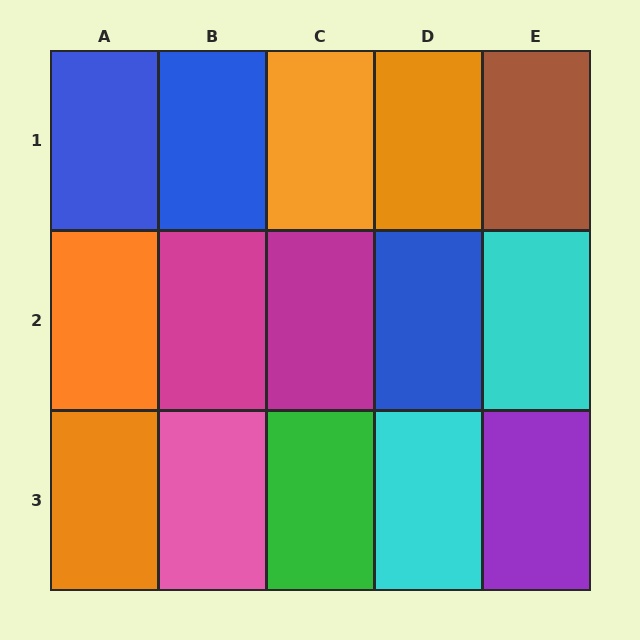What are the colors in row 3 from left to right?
Orange, pink, green, cyan, purple.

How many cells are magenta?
2 cells are magenta.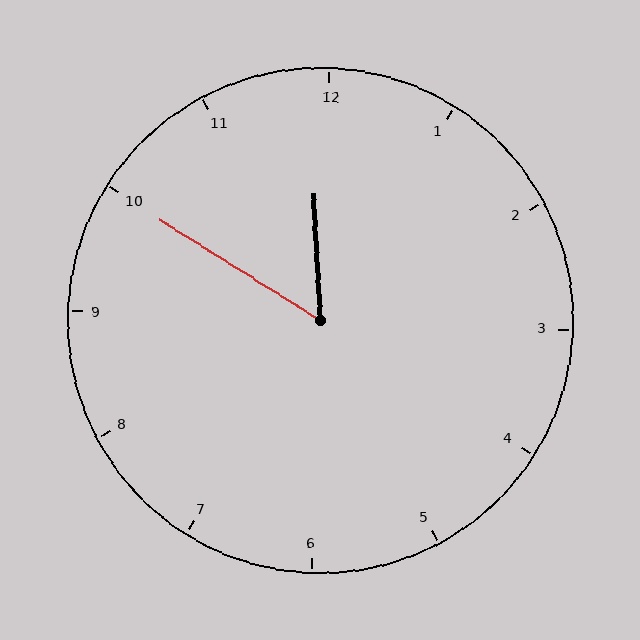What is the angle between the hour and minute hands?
Approximately 55 degrees.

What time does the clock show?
11:50.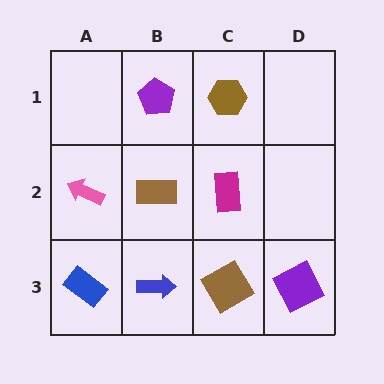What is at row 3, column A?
A blue rectangle.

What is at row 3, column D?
A purple square.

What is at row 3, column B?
A blue arrow.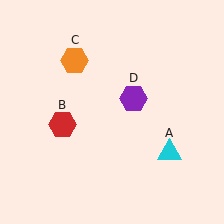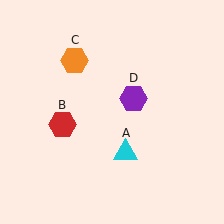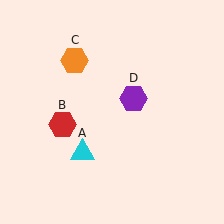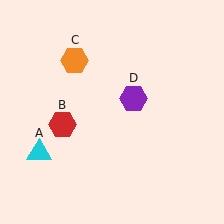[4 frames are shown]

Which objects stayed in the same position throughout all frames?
Red hexagon (object B) and orange hexagon (object C) and purple hexagon (object D) remained stationary.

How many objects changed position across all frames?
1 object changed position: cyan triangle (object A).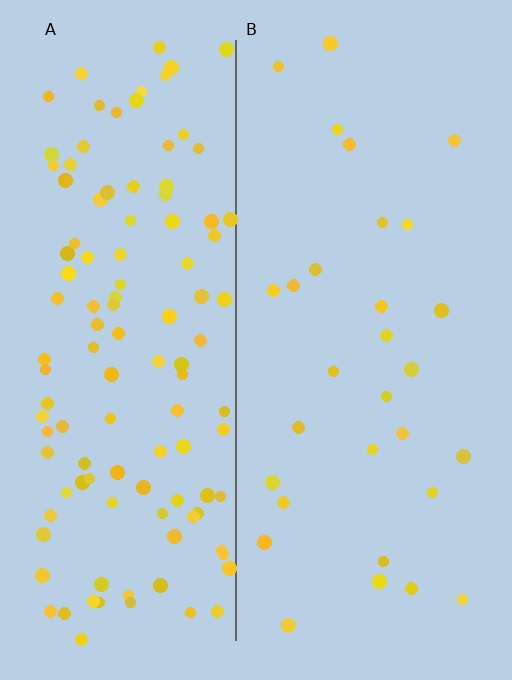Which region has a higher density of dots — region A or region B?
A (the left).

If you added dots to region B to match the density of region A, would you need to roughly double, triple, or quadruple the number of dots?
Approximately quadruple.